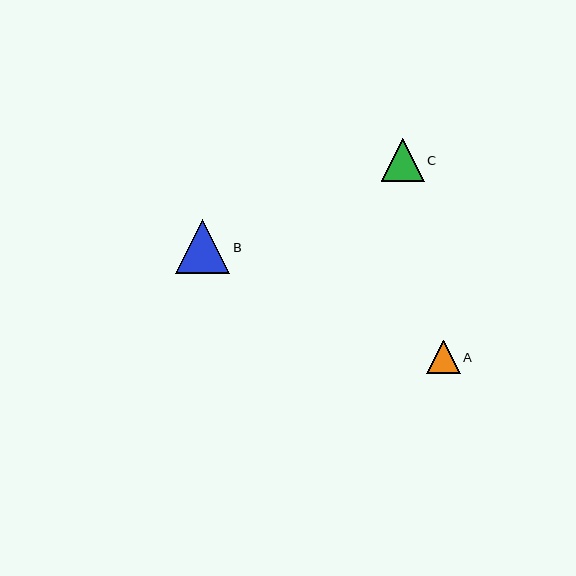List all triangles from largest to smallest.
From largest to smallest: B, C, A.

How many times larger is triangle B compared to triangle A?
Triangle B is approximately 1.6 times the size of triangle A.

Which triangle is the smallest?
Triangle A is the smallest with a size of approximately 33 pixels.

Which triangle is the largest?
Triangle B is the largest with a size of approximately 54 pixels.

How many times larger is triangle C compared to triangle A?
Triangle C is approximately 1.3 times the size of triangle A.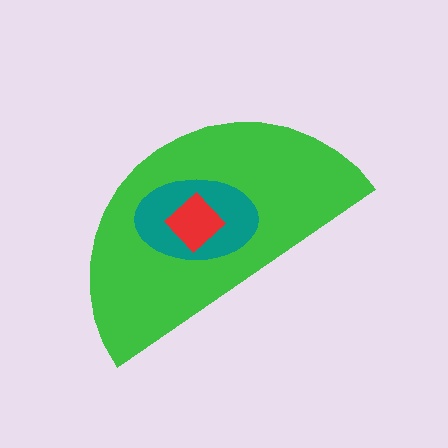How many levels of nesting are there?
3.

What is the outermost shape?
The green semicircle.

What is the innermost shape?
The red diamond.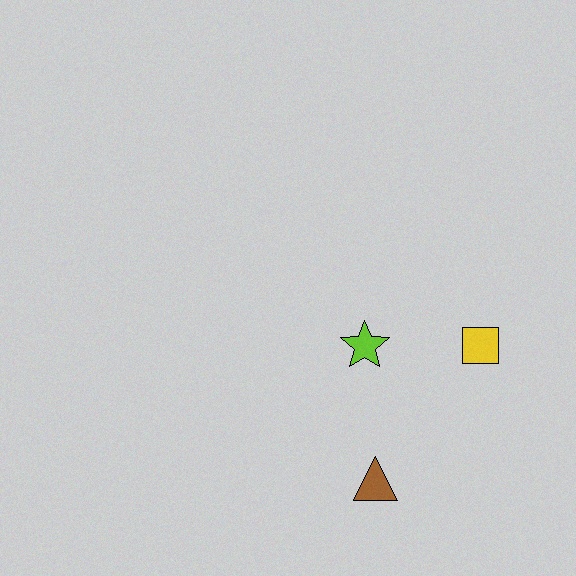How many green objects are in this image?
There are no green objects.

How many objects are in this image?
There are 3 objects.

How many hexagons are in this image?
There are no hexagons.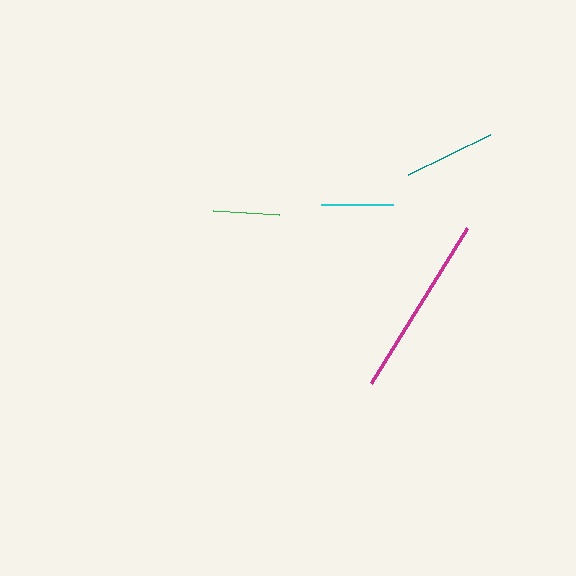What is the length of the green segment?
The green segment is approximately 66 pixels long.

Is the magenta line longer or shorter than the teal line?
The magenta line is longer than the teal line.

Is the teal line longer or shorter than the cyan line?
The teal line is longer than the cyan line.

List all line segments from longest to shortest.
From longest to shortest: magenta, teal, cyan, green.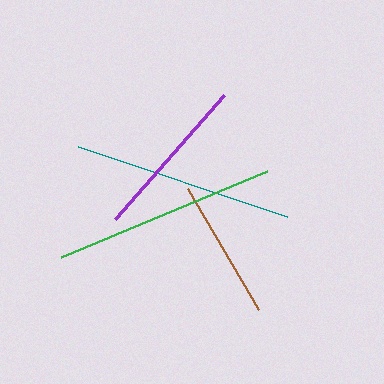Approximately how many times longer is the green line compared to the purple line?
The green line is approximately 1.4 times the length of the purple line.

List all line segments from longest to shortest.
From longest to shortest: green, teal, purple, brown.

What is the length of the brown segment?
The brown segment is approximately 141 pixels long.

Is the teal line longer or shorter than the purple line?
The teal line is longer than the purple line.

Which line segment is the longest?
The green line is the longest at approximately 223 pixels.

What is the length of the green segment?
The green segment is approximately 223 pixels long.